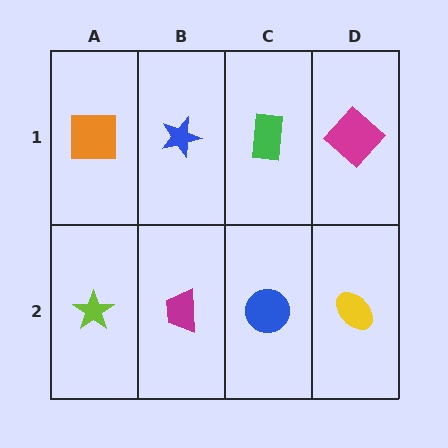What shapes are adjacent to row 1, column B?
A magenta trapezoid (row 2, column B), an orange square (row 1, column A), a green rectangle (row 1, column C).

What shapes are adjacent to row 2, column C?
A green rectangle (row 1, column C), a magenta trapezoid (row 2, column B), a yellow ellipse (row 2, column D).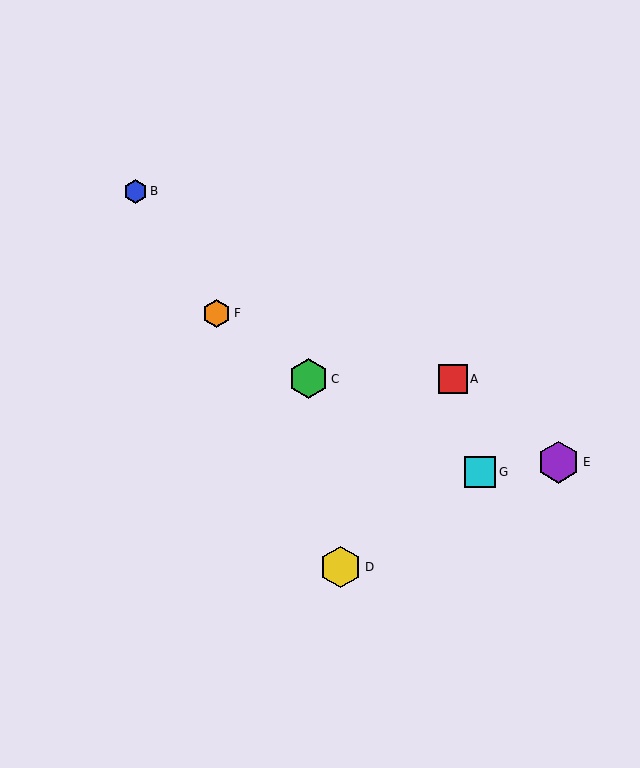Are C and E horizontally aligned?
No, C is at y≈379 and E is at y≈462.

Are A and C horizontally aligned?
Yes, both are at y≈379.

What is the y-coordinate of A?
Object A is at y≈379.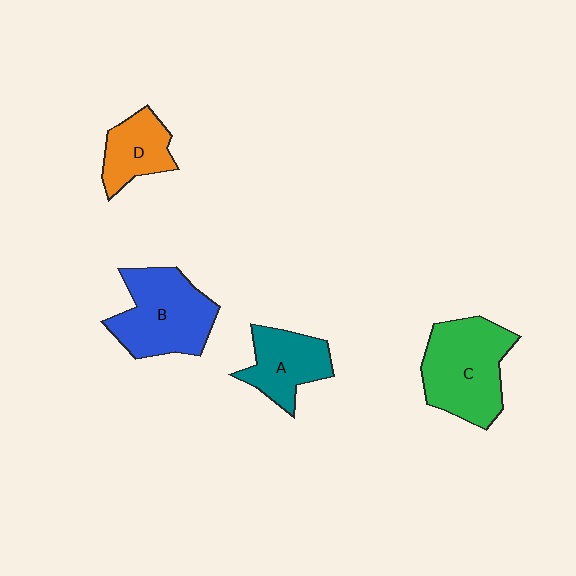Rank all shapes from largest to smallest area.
From largest to smallest: C (green), B (blue), A (teal), D (orange).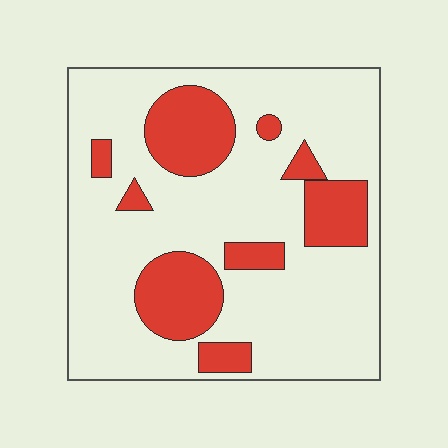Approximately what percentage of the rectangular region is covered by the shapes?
Approximately 25%.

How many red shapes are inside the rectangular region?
9.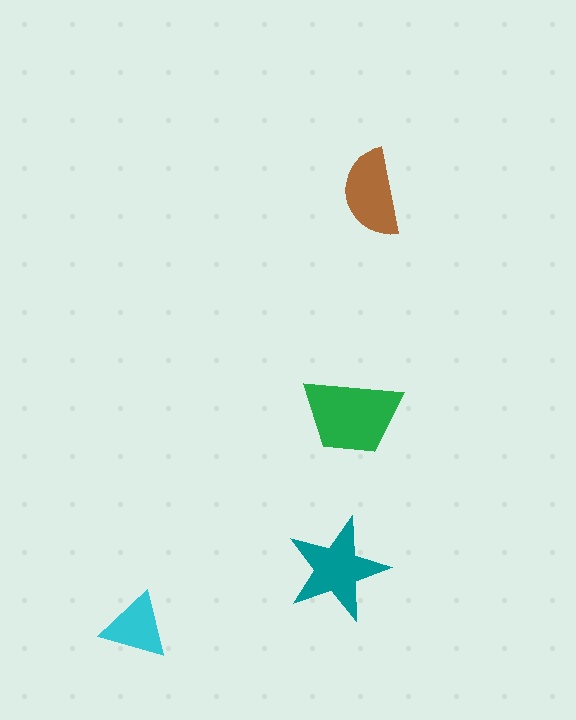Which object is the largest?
The green trapezoid.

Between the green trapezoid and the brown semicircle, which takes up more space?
The green trapezoid.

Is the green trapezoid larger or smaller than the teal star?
Larger.